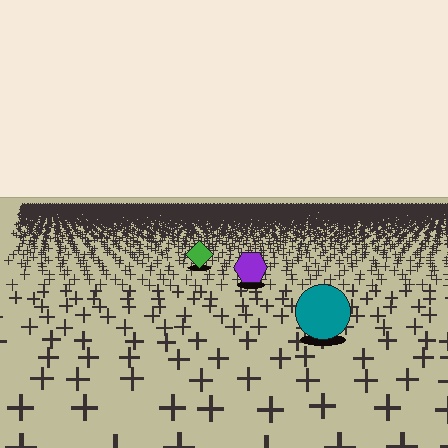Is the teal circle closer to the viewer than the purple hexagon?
Yes. The teal circle is closer — you can tell from the texture gradient: the ground texture is coarser near it.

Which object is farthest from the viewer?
The green diamond is farthest from the viewer. It appears smaller and the ground texture around it is denser.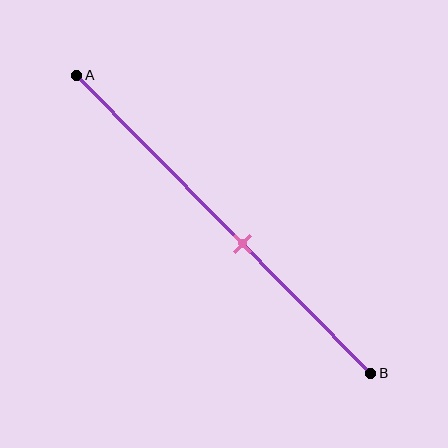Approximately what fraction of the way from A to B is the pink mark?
The pink mark is approximately 55% of the way from A to B.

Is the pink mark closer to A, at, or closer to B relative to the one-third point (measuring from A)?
The pink mark is closer to point B than the one-third point of segment AB.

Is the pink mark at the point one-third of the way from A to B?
No, the mark is at about 55% from A, not at the 33% one-third point.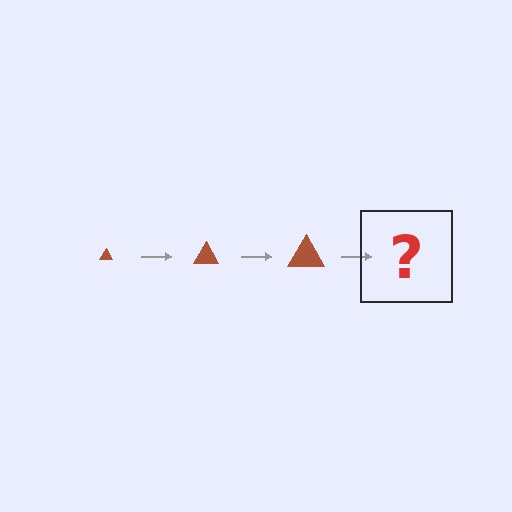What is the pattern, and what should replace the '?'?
The pattern is that the triangle gets progressively larger each step. The '?' should be a brown triangle, larger than the previous one.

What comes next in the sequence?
The next element should be a brown triangle, larger than the previous one.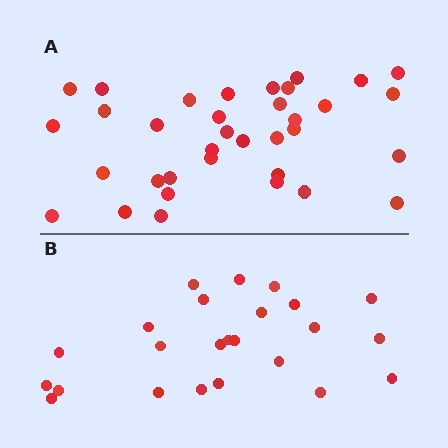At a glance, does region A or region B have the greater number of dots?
Region A (the top region) has more dots.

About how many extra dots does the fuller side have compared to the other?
Region A has roughly 12 or so more dots than region B.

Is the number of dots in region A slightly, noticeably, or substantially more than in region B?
Region A has substantially more. The ratio is roughly 1.5 to 1.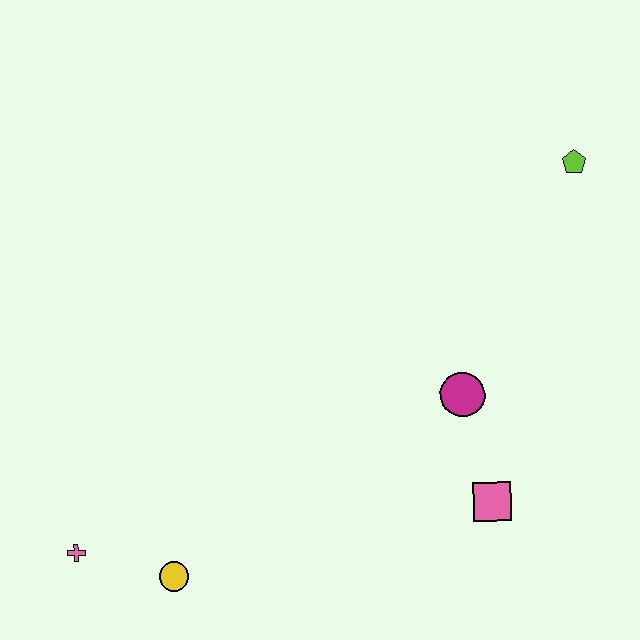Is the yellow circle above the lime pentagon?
No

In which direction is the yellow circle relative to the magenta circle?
The yellow circle is to the left of the magenta circle.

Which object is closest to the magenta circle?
The pink square is closest to the magenta circle.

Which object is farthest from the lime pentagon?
The pink cross is farthest from the lime pentagon.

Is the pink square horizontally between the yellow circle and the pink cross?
No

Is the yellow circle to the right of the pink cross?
Yes